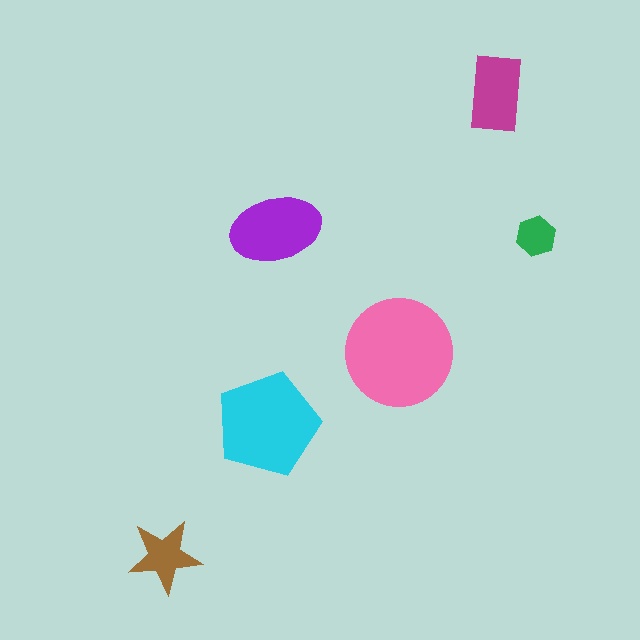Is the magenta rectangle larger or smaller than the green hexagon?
Larger.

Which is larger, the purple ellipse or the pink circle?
The pink circle.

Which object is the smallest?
The green hexagon.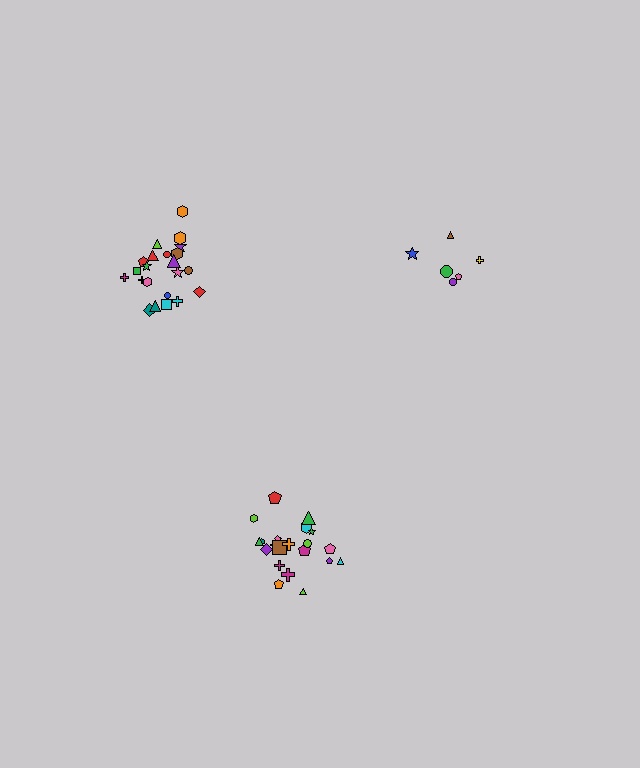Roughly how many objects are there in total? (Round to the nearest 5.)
Roughly 50 objects in total.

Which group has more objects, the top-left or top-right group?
The top-left group.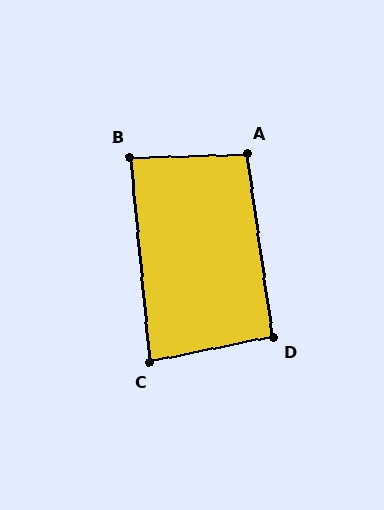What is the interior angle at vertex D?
Approximately 93 degrees (approximately right).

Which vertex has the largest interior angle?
A, at approximately 96 degrees.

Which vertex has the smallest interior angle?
C, at approximately 84 degrees.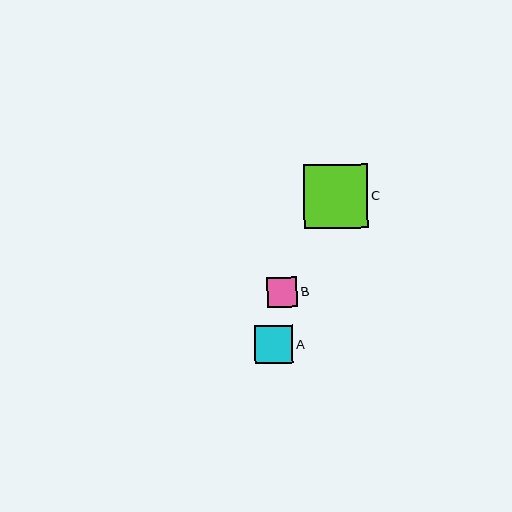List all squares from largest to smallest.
From largest to smallest: C, A, B.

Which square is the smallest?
Square B is the smallest with a size of approximately 30 pixels.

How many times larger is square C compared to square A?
Square C is approximately 1.7 times the size of square A.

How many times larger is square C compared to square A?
Square C is approximately 1.7 times the size of square A.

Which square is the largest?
Square C is the largest with a size of approximately 65 pixels.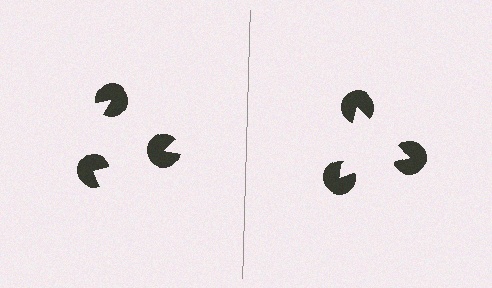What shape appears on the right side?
An illusory triangle.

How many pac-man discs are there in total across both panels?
6 — 3 on each side.